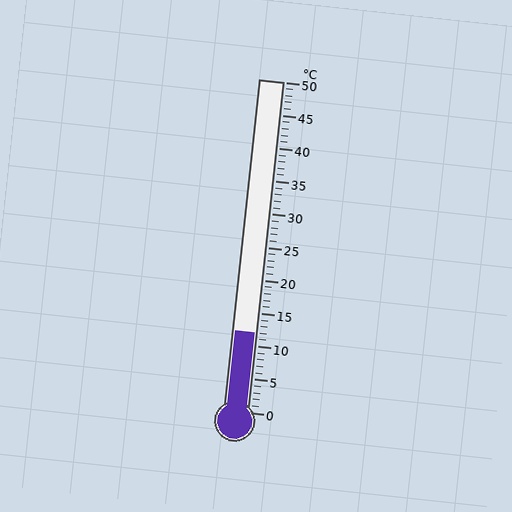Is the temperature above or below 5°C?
The temperature is above 5°C.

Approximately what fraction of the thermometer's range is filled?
The thermometer is filled to approximately 25% of its range.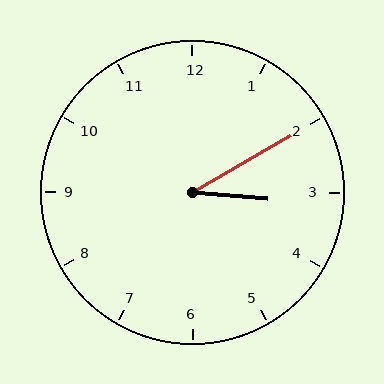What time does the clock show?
3:10.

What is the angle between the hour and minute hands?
Approximately 35 degrees.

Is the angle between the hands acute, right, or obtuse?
It is acute.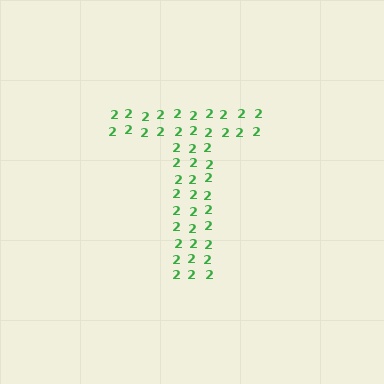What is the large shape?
The large shape is the letter T.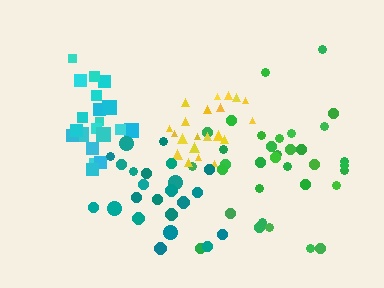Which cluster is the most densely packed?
Yellow.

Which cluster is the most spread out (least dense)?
Teal.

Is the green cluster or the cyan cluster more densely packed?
Cyan.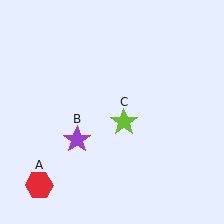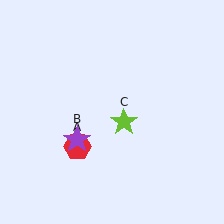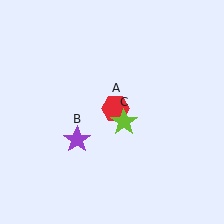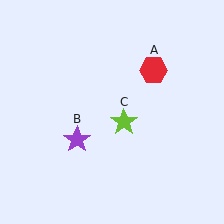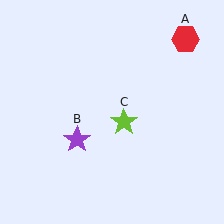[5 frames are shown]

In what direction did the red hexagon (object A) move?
The red hexagon (object A) moved up and to the right.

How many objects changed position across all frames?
1 object changed position: red hexagon (object A).